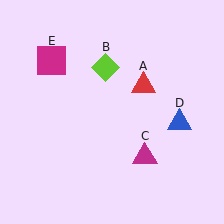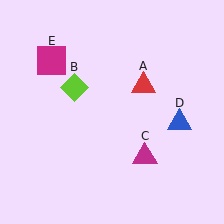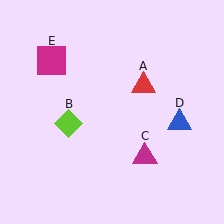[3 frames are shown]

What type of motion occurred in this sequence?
The lime diamond (object B) rotated counterclockwise around the center of the scene.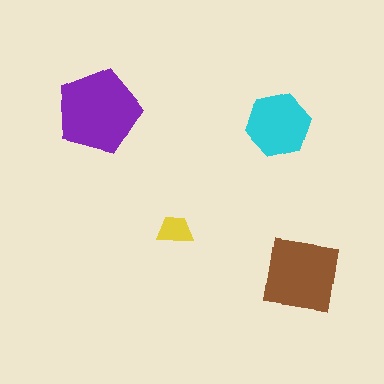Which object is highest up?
The purple pentagon is topmost.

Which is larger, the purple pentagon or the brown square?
The purple pentagon.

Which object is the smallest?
The yellow trapezoid.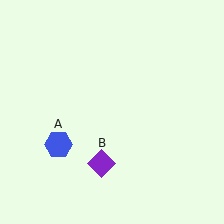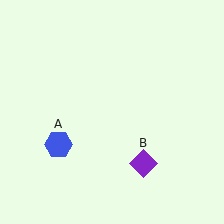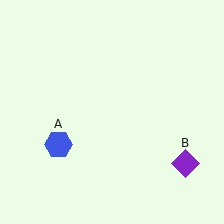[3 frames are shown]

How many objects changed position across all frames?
1 object changed position: purple diamond (object B).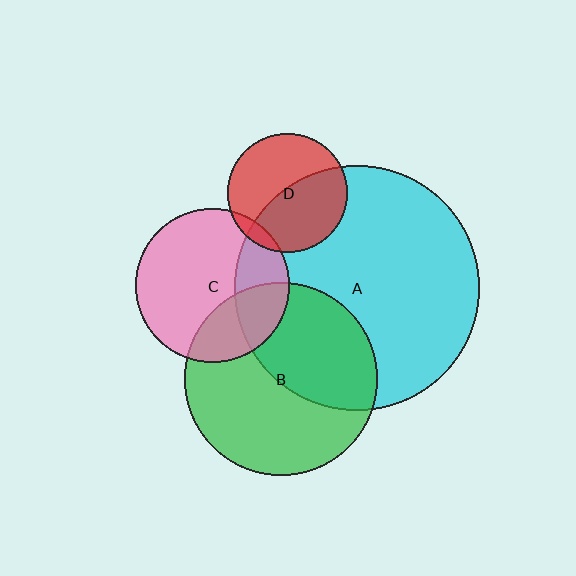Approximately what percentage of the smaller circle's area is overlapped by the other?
Approximately 30%.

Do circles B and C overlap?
Yes.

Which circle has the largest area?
Circle A (cyan).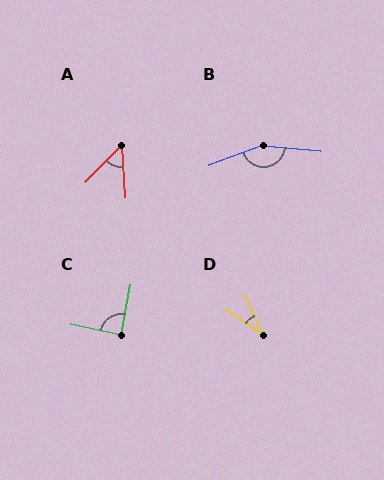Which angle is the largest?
B, at approximately 154 degrees.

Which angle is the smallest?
D, at approximately 31 degrees.